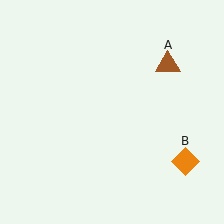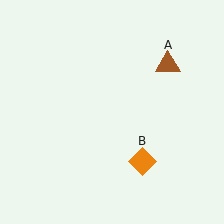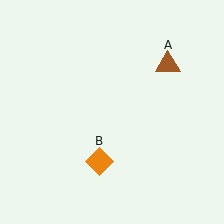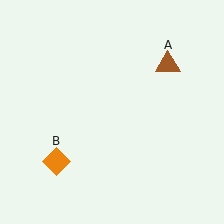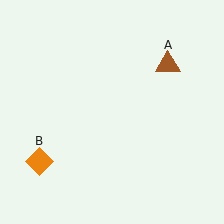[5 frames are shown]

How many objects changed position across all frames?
1 object changed position: orange diamond (object B).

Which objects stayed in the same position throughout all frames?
Brown triangle (object A) remained stationary.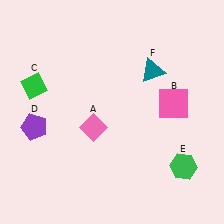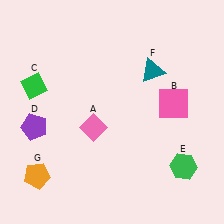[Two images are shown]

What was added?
An orange pentagon (G) was added in Image 2.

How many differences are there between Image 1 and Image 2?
There is 1 difference between the two images.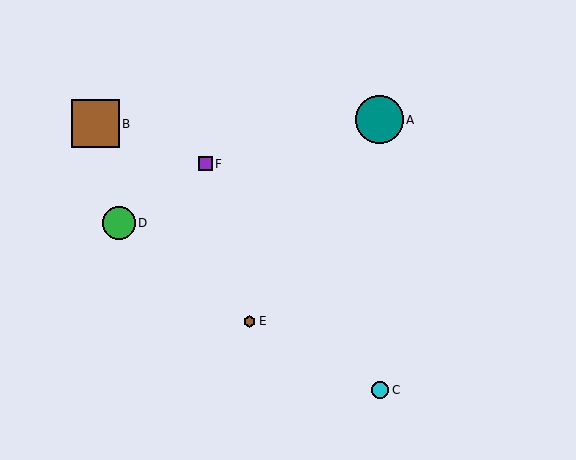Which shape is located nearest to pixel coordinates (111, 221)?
The green circle (labeled D) at (119, 223) is nearest to that location.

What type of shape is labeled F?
Shape F is a purple square.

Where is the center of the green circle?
The center of the green circle is at (119, 223).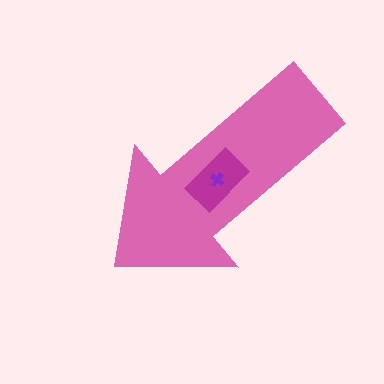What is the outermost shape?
The pink arrow.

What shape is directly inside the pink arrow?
The magenta rectangle.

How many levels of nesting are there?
3.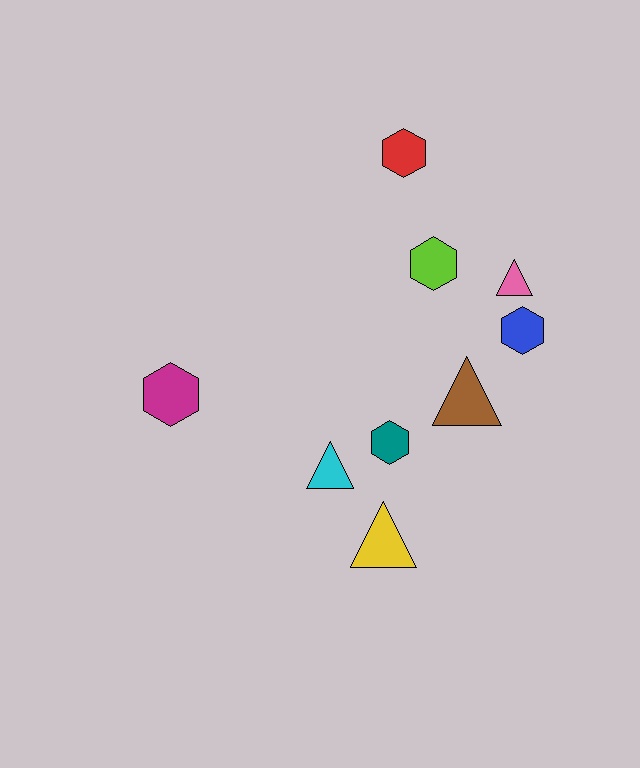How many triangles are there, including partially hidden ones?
There are 4 triangles.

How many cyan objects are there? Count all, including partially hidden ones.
There is 1 cyan object.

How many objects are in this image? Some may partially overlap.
There are 9 objects.